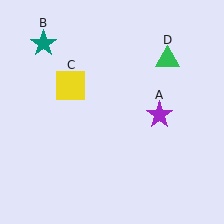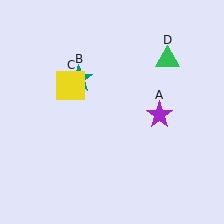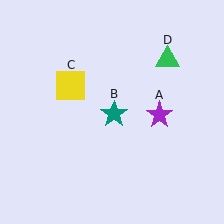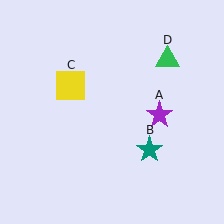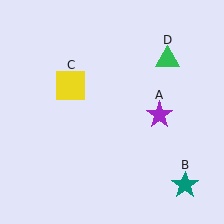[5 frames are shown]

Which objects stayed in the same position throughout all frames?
Purple star (object A) and yellow square (object C) and green triangle (object D) remained stationary.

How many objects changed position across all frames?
1 object changed position: teal star (object B).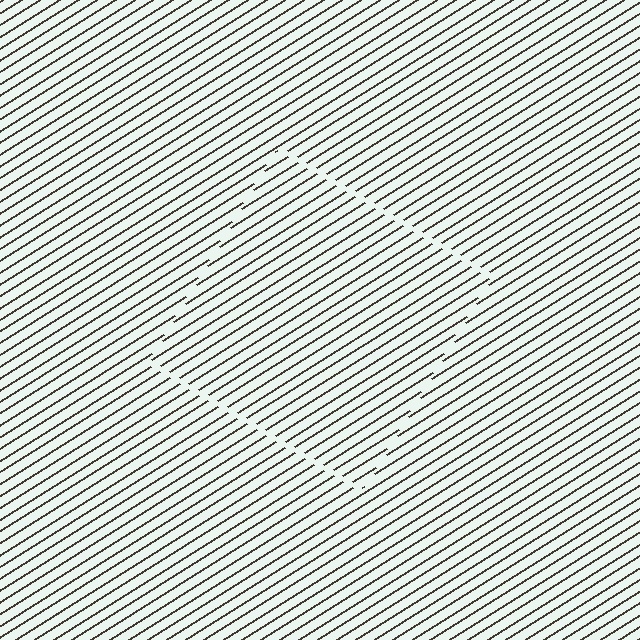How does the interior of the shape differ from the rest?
The interior of the shape contains the same grating, shifted by half a period — the contour is defined by the phase discontinuity where line-ends from the inner and outer gratings abut.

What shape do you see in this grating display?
An illusory square. The interior of the shape contains the same grating, shifted by half a period — the contour is defined by the phase discontinuity where line-ends from the inner and outer gratings abut.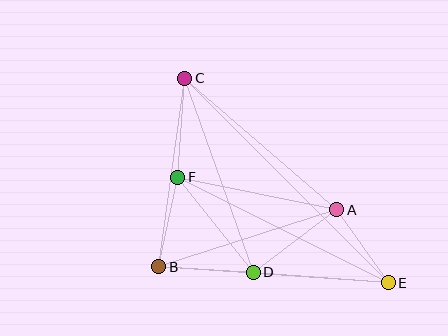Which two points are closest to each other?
Points A and E are closest to each other.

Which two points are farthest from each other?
Points C and E are farthest from each other.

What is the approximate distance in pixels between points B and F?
The distance between B and F is approximately 92 pixels.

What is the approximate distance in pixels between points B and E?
The distance between B and E is approximately 230 pixels.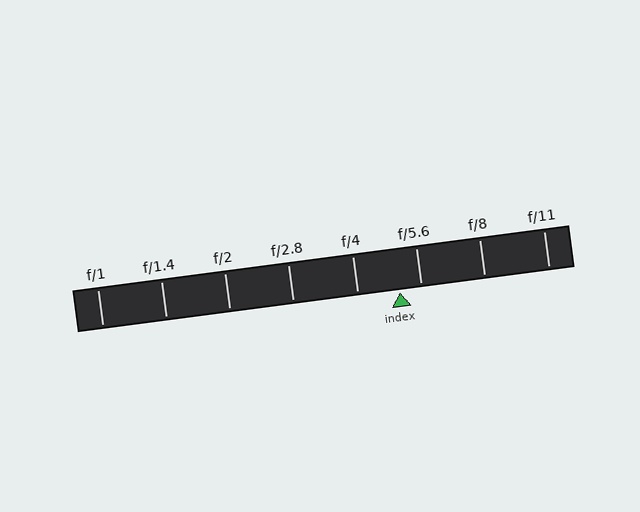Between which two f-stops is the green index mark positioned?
The index mark is between f/4 and f/5.6.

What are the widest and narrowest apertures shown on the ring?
The widest aperture shown is f/1 and the narrowest is f/11.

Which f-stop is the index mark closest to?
The index mark is closest to f/5.6.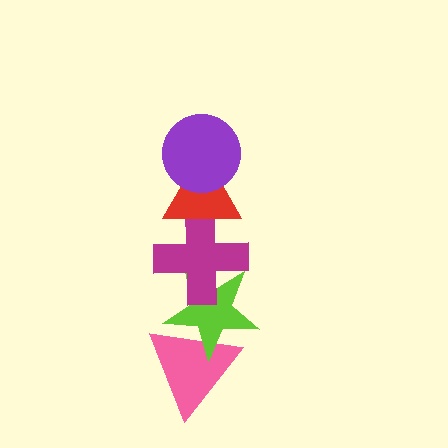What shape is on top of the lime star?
The magenta cross is on top of the lime star.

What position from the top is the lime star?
The lime star is 4th from the top.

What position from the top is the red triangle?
The red triangle is 2nd from the top.